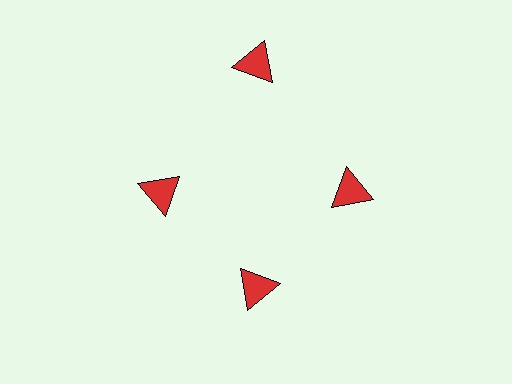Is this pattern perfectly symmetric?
No. The 4 red triangles are arranged in a ring, but one element near the 12 o'clock position is pushed outward from the center, breaking the 4-fold rotational symmetry.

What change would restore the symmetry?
The symmetry would be restored by moving it inward, back onto the ring so that all 4 triangles sit at equal angles and equal distance from the center.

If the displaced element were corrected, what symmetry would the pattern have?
It would have 4-fold rotational symmetry — the pattern would map onto itself every 90 degrees.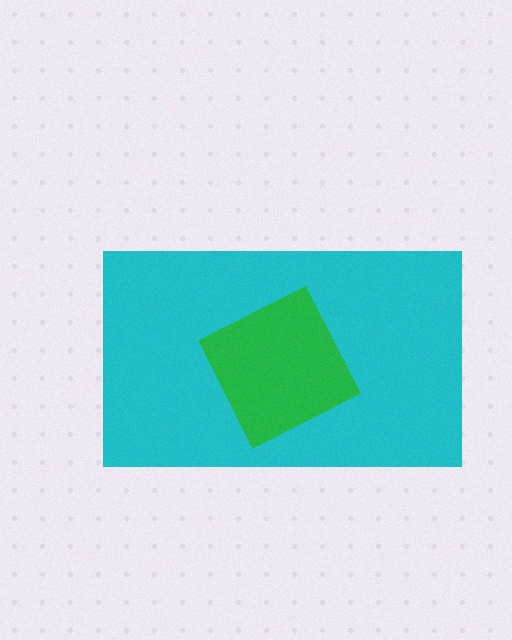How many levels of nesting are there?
2.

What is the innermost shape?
The green diamond.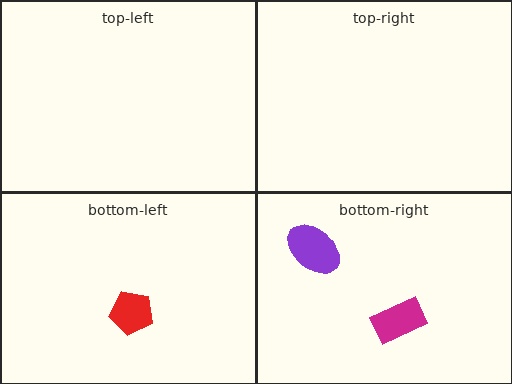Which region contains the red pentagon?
The bottom-left region.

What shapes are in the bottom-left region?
The red pentagon.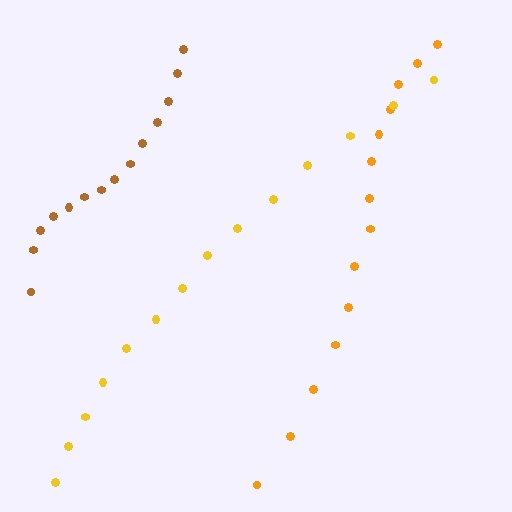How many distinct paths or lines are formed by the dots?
There are 3 distinct paths.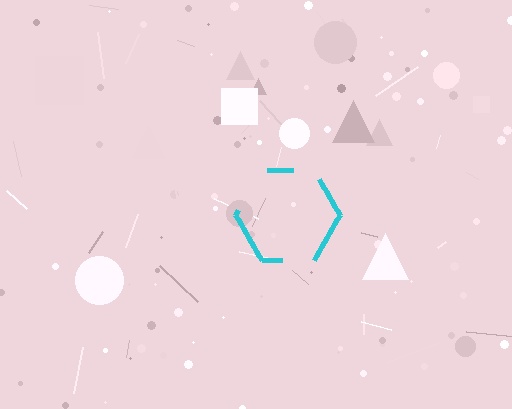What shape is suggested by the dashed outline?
The dashed outline suggests a hexagon.